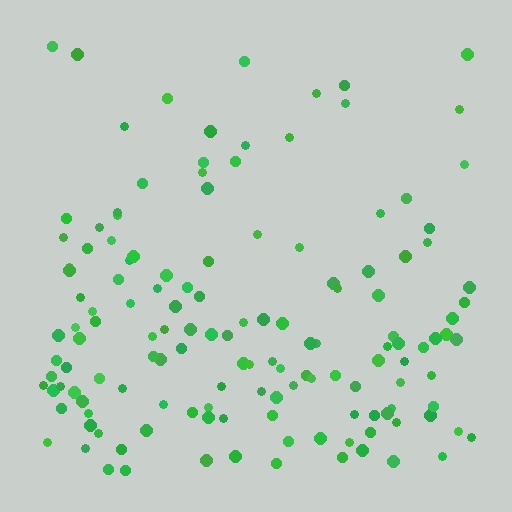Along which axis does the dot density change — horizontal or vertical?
Vertical.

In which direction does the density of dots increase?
From top to bottom, with the bottom side densest.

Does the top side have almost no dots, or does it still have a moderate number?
Still a moderate number, just noticeably fewer than the bottom.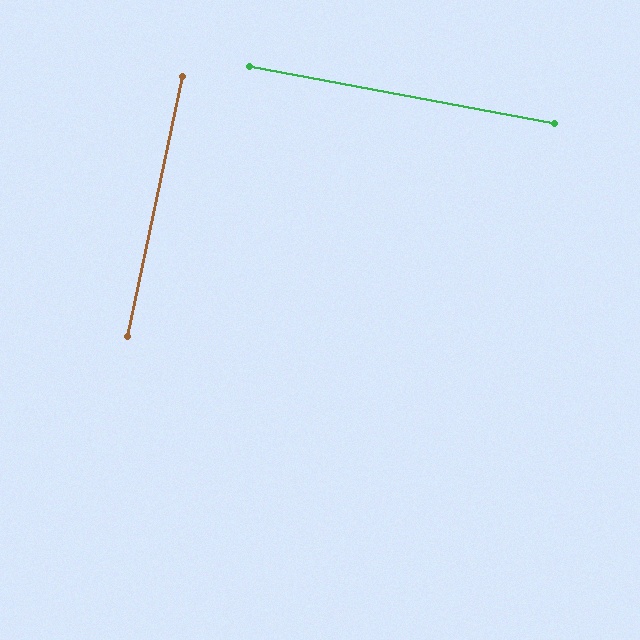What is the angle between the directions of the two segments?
Approximately 89 degrees.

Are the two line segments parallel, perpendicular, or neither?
Perpendicular — they meet at approximately 89°.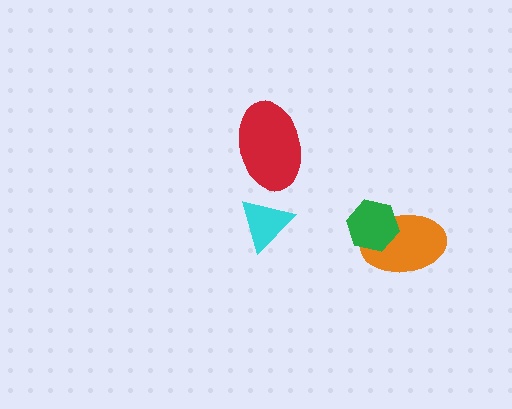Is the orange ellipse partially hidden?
Yes, it is partially covered by another shape.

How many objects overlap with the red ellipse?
0 objects overlap with the red ellipse.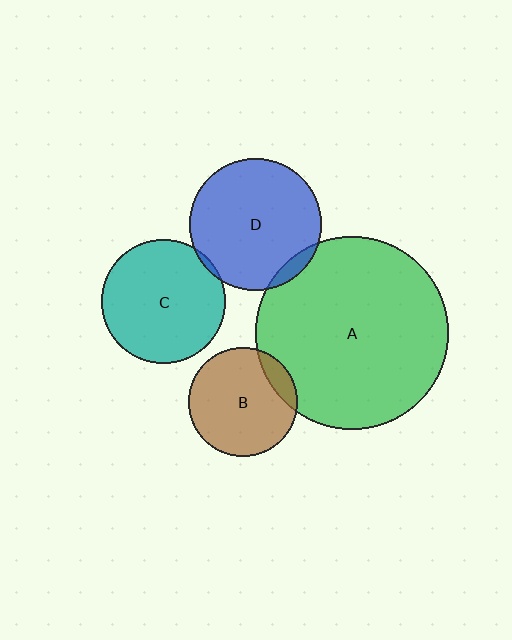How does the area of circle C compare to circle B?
Approximately 1.3 times.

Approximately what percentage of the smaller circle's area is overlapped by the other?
Approximately 10%.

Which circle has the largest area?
Circle A (green).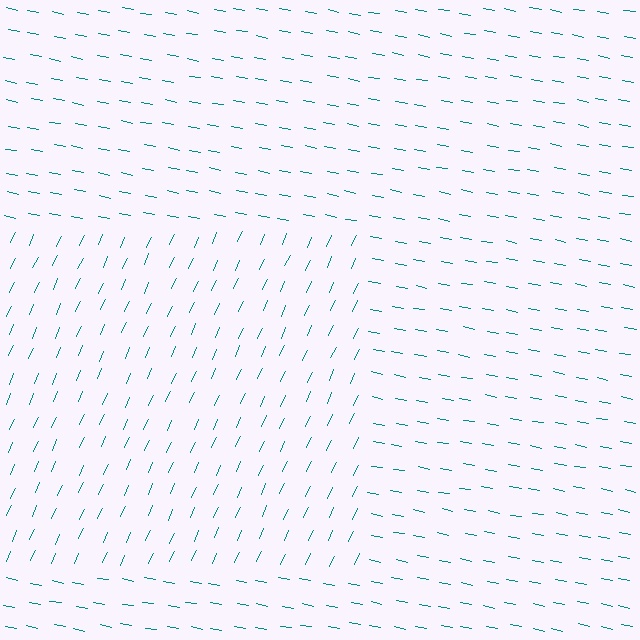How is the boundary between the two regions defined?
The boundary is defined purely by a change in line orientation (approximately 76 degrees difference). All lines are the same color and thickness.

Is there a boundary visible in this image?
Yes, there is a texture boundary formed by a change in line orientation.